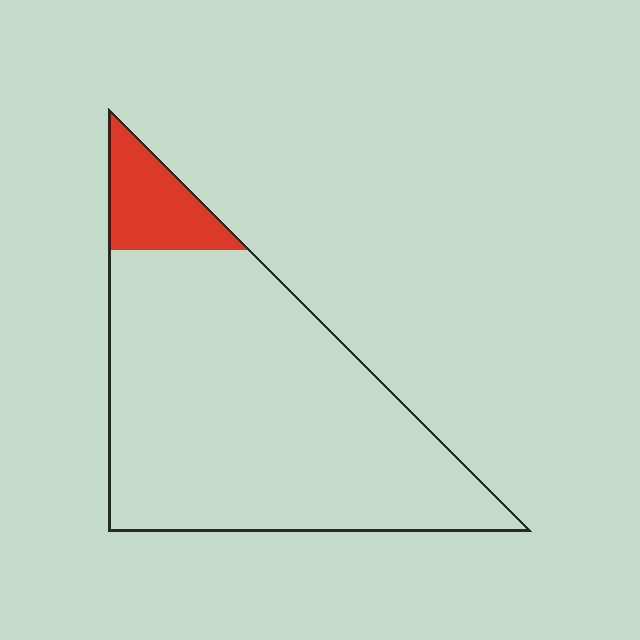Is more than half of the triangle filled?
No.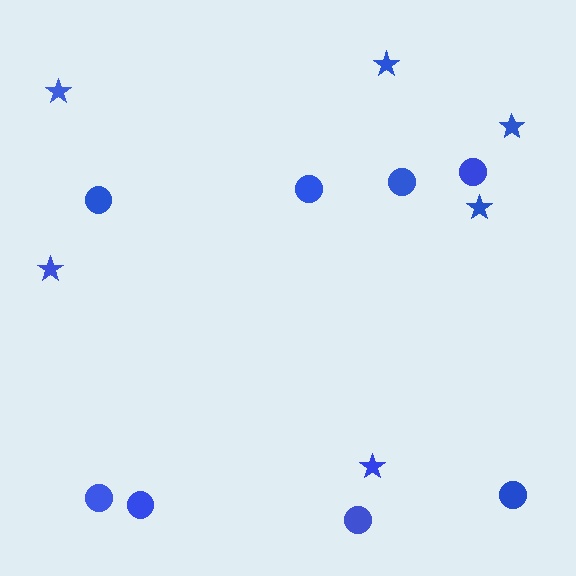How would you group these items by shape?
There are 2 groups: one group of stars (6) and one group of circles (8).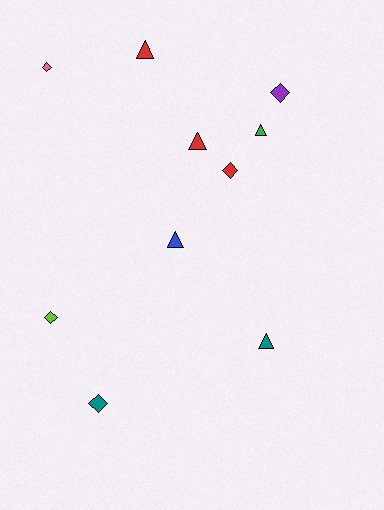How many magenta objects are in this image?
There are no magenta objects.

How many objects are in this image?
There are 10 objects.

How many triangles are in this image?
There are 5 triangles.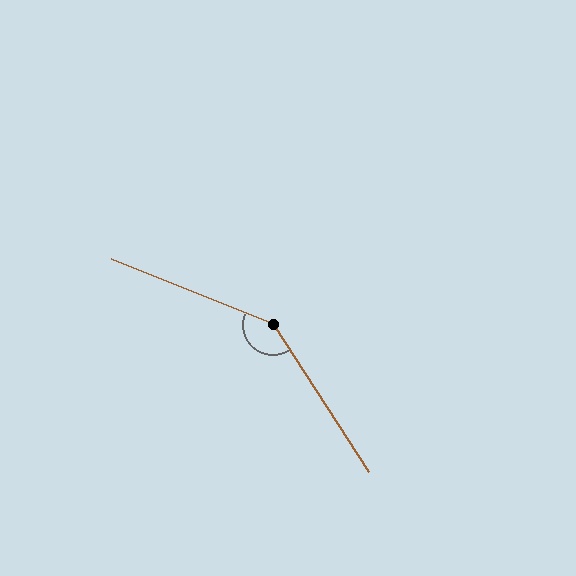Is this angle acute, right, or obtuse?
It is obtuse.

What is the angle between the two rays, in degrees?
Approximately 145 degrees.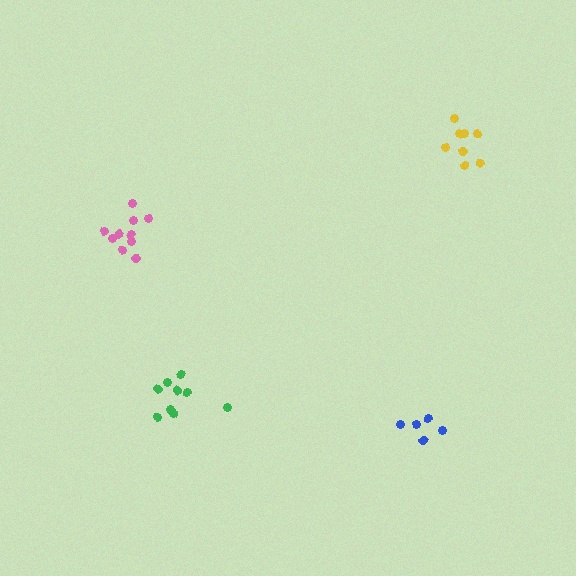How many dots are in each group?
Group 1: 9 dots, Group 2: 5 dots, Group 3: 8 dots, Group 4: 10 dots (32 total).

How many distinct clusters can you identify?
There are 4 distinct clusters.